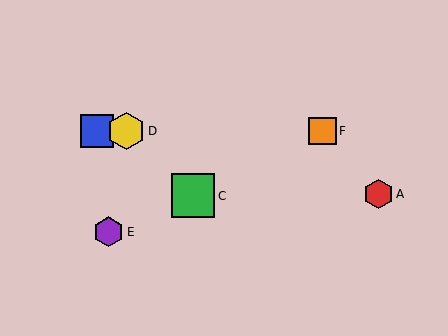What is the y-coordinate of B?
Object B is at y≈131.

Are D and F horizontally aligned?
Yes, both are at y≈131.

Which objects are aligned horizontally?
Objects B, D, F are aligned horizontally.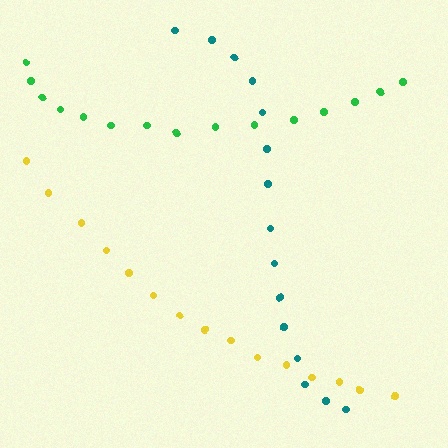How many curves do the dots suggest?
There are 3 distinct paths.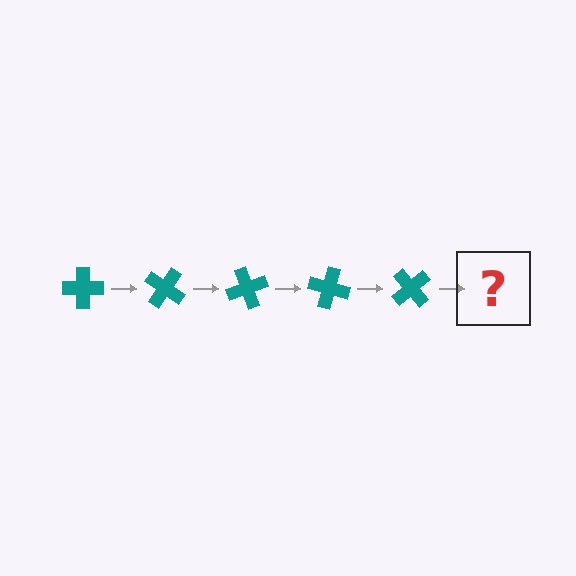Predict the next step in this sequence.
The next step is a teal cross rotated 175 degrees.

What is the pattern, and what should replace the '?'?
The pattern is that the cross rotates 35 degrees each step. The '?' should be a teal cross rotated 175 degrees.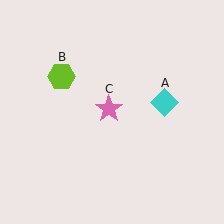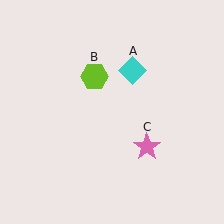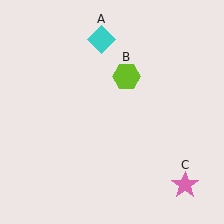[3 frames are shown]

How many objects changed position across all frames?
3 objects changed position: cyan diamond (object A), lime hexagon (object B), pink star (object C).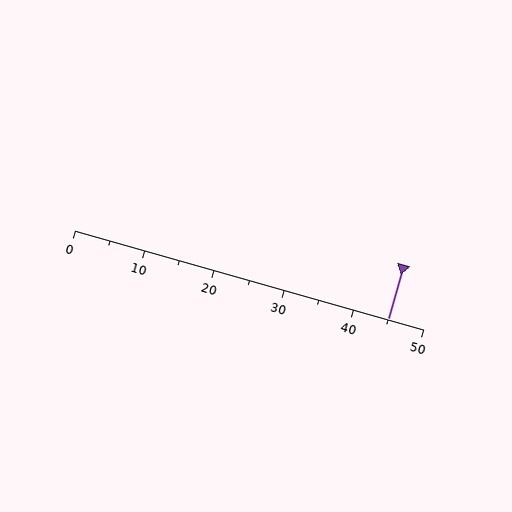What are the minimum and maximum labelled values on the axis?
The axis runs from 0 to 50.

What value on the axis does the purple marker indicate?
The marker indicates approximately 45.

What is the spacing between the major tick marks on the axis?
The major ticks are spaced 10 apart.